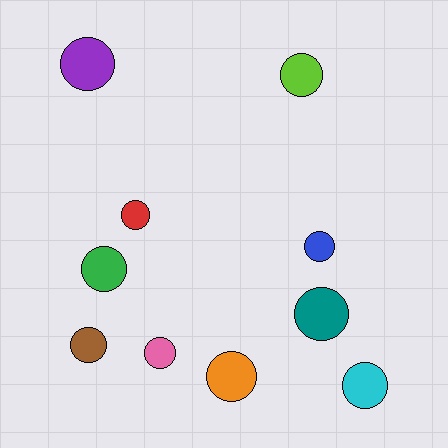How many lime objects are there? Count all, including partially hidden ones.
There is 1 lime object.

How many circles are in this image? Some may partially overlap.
There are 10 circles.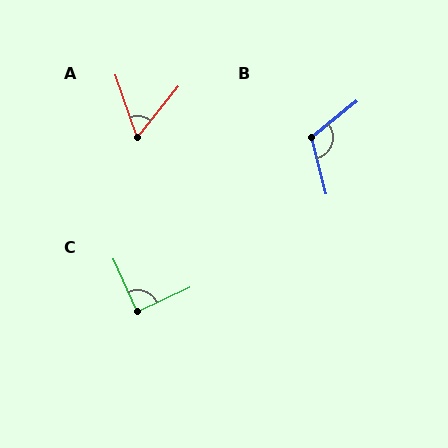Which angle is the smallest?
A, at approximately 58 degrees.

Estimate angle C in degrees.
Approximately 89 degrees.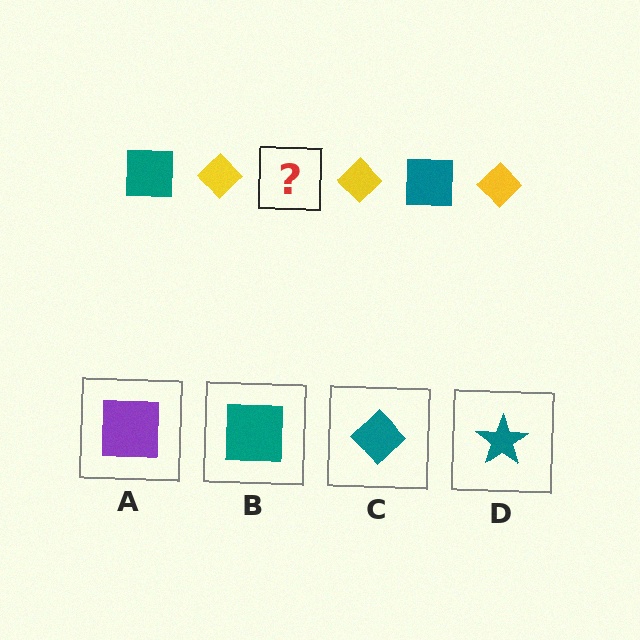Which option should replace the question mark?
Option B.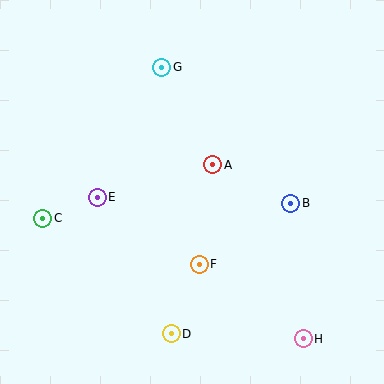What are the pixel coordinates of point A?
Point A is at (213, 165).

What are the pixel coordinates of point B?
Point B is at (291, 203).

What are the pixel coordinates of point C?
Point C is at (43, 218).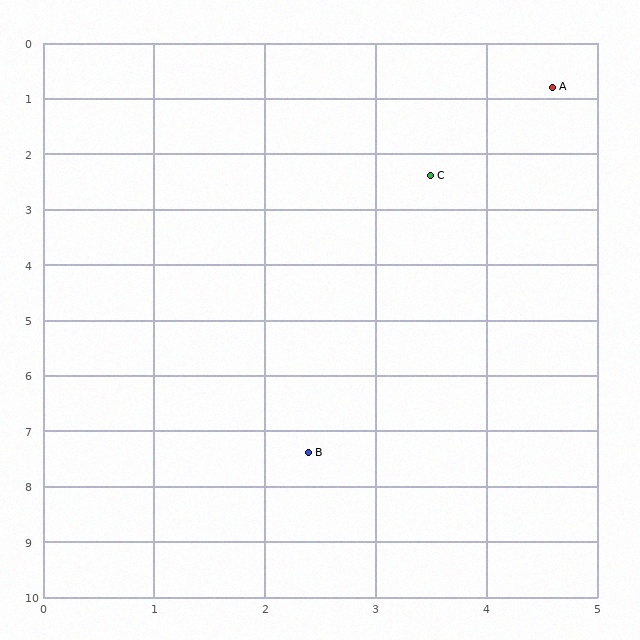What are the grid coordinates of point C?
Point C is at approximately (3.5, 2.4).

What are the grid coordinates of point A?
Point A is at approximately (4.6, 0.8).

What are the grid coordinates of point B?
Point B is at approximately (2.4, 7.4).